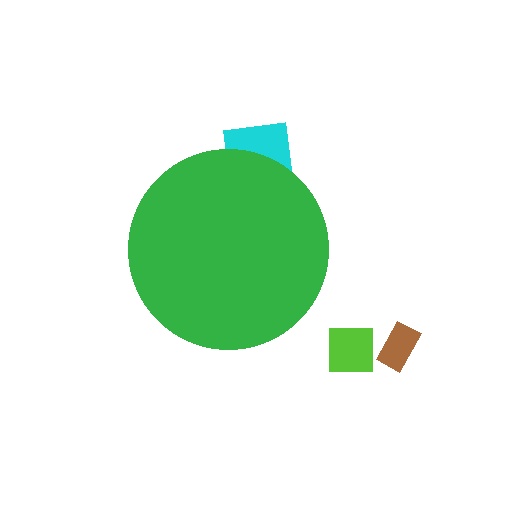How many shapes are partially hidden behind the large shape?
1 shape is partially hidden.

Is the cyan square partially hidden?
Yes, the cyan square is partially hidden behind the green circle.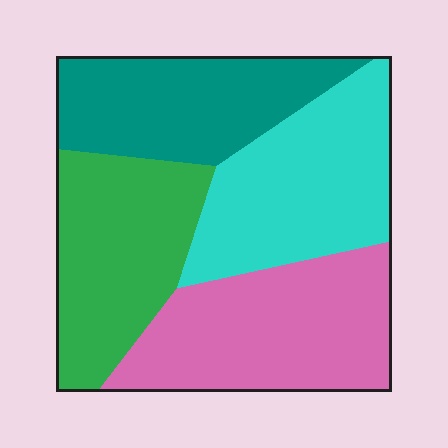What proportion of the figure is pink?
Pink takes up about one quarter (1/4) of the figure.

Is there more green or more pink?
Pink.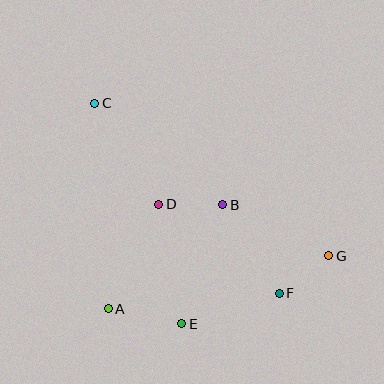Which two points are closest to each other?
Points F and G are closest to each other.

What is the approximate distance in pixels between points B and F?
The distance between B and F is approximately 105 pixels.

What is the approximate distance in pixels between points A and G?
The distance between A and G is approximately 227 pixels.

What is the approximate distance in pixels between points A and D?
The distance between A and D is approximately 116 pixels.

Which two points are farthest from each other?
Points C and G are farthest from each other.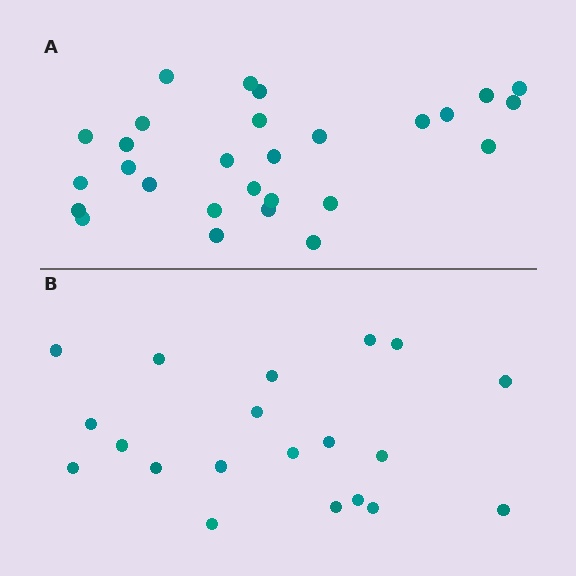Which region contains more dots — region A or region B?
Region A (the top region) has more dots.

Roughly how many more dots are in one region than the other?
Region A has roughly 8 or so more dots than region B.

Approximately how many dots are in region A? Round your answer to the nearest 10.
About 30 dots. (The exact count is 28, which rounds to 30.)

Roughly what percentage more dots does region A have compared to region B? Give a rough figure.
About 40% more.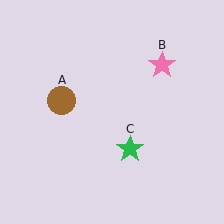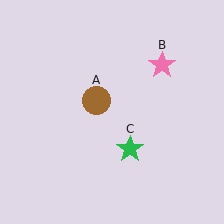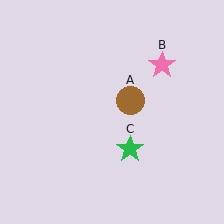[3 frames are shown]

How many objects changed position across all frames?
1 object changed position: brown circle (object A).